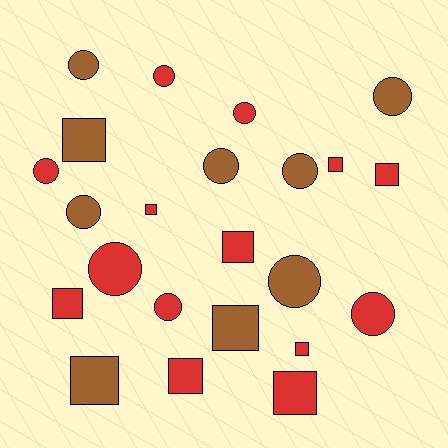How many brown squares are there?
There are 3 brown squares.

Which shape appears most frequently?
Circle, with 12 objects.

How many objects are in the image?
There are 23 objects.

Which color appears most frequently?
Red, with 14 objects.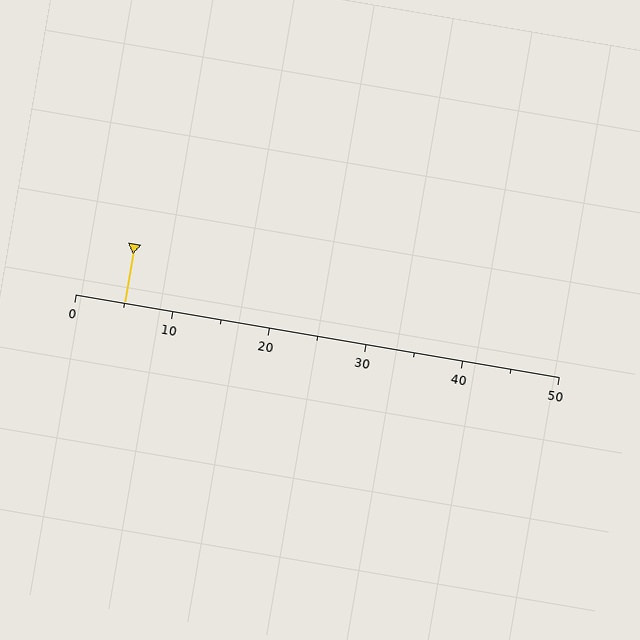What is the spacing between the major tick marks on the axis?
The major ticks are spaced 10 apart.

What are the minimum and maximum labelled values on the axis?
The axis runs from 0 to 50.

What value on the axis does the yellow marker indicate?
The marker indicates approximately 5.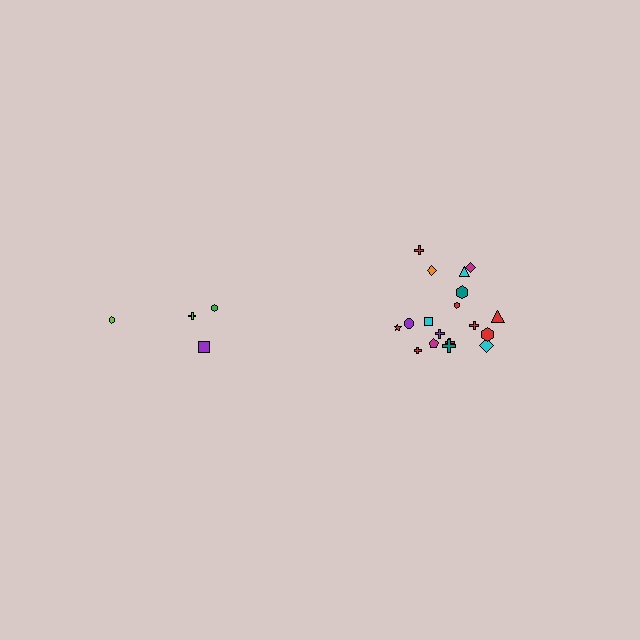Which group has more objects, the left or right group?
The right group.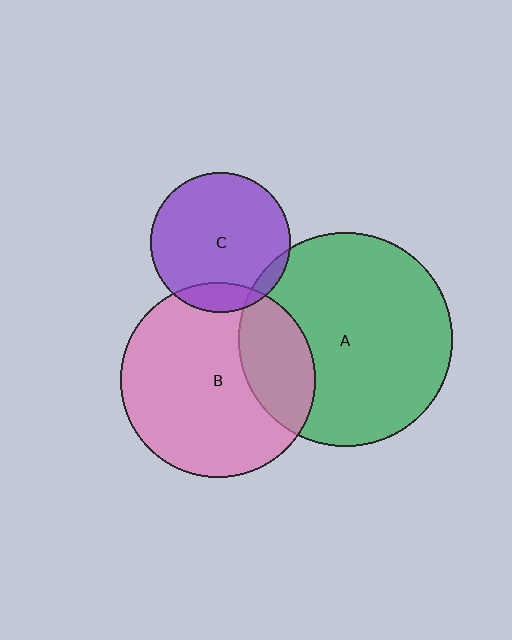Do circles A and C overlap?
Yes.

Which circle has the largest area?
Circle A (green).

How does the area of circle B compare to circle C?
Approximately 2.0 times.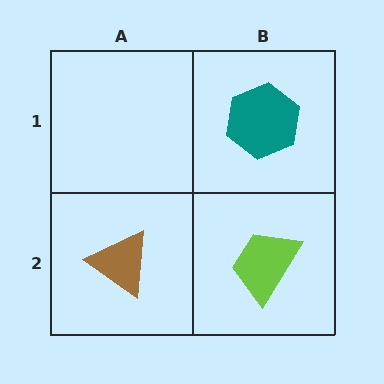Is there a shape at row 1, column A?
No, that cell is empty.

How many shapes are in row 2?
2 shapes.